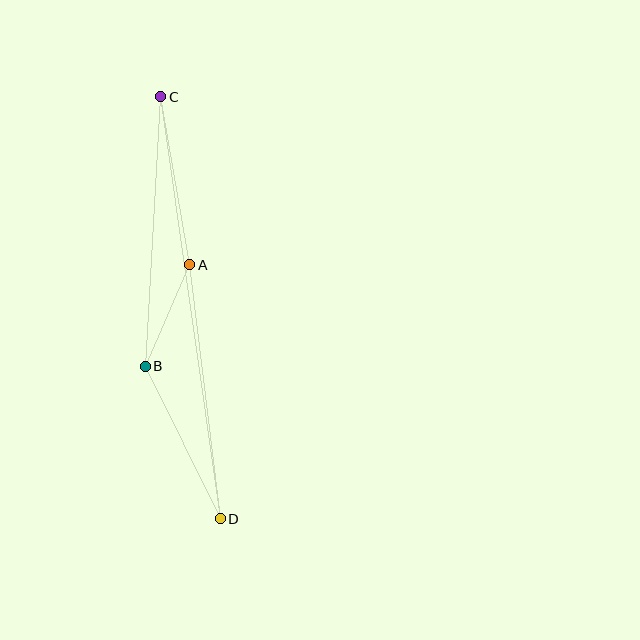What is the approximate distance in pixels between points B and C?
The distance between B and C is approximately 270 pixels.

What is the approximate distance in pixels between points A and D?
The distance between A and D is approximately 256 pixels.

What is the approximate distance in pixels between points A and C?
The distance between A and C is approximately 171 pixels.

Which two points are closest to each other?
Points A and B are closest to each other.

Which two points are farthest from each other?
Points C and D are farthest from each other.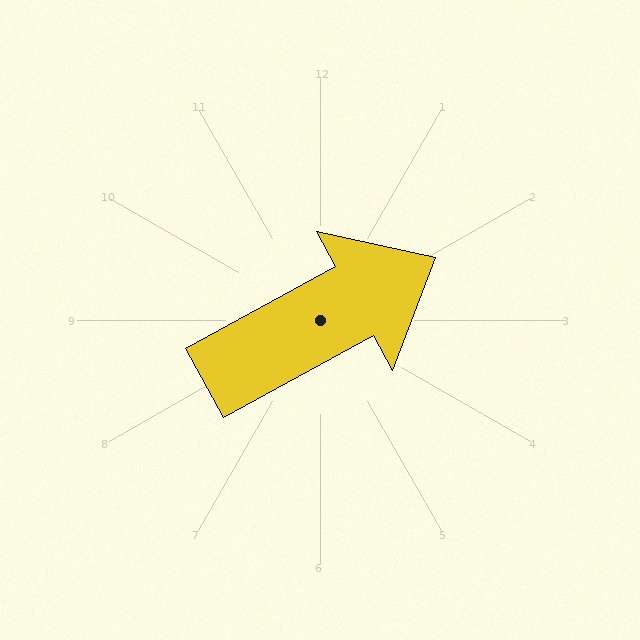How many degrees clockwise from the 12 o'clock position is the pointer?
Approximately 61 degrees.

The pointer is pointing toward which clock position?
Roughly 2 o'clock.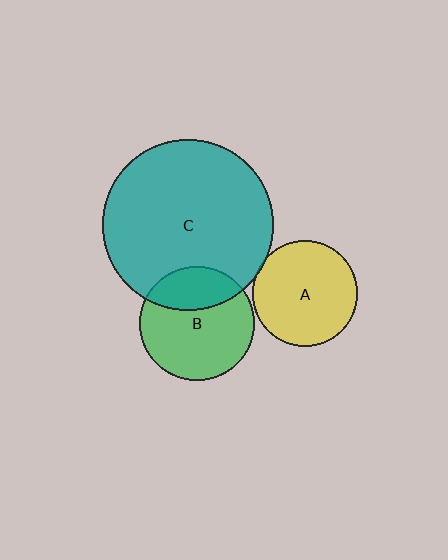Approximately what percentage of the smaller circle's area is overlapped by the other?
Approximately 30%.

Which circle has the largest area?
Circle C (teal).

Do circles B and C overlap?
Yes.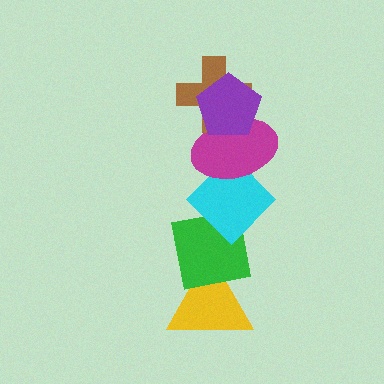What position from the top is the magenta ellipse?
The magenta ellipse is 3rd from the top.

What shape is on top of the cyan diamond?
The magenta ellipse is on top of the cyan diamond.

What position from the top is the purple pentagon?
The purple pentagon is 1st from the top.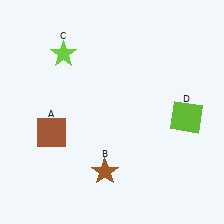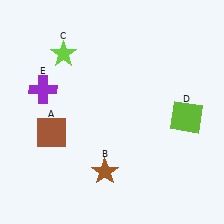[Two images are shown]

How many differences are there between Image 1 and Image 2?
There is 1 difference between the two images.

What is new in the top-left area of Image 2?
A purple cross (E) was added in the top-left area of Image 2.